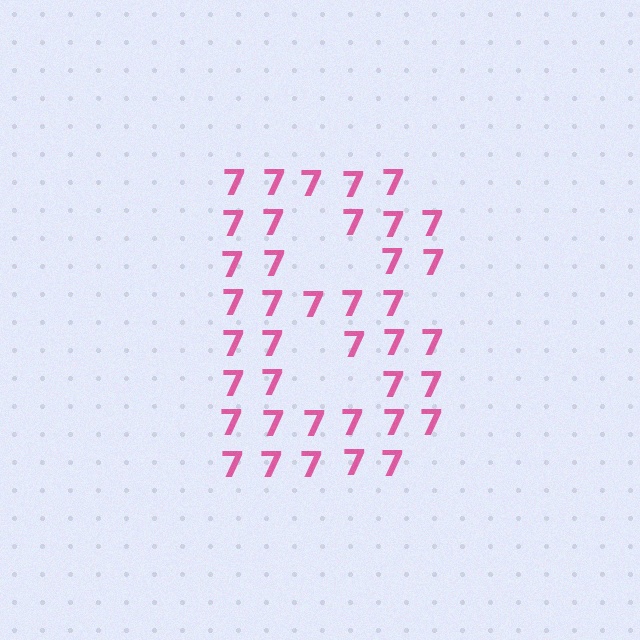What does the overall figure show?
The overall figure shows the letter B.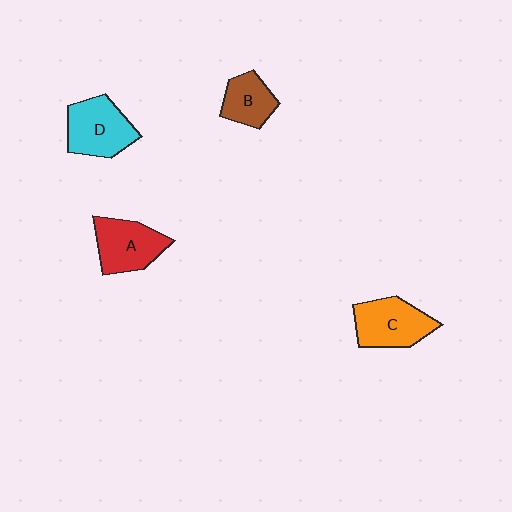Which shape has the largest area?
Shape C (orange).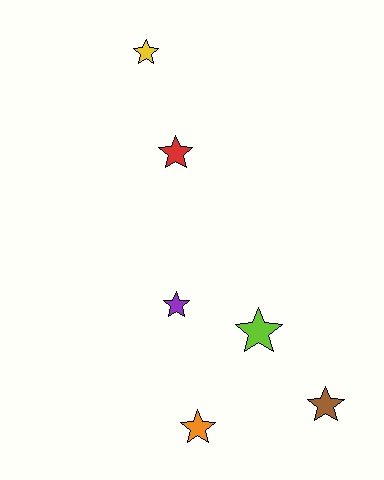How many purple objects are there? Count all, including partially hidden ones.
There is 1 purple object.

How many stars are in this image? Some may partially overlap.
There are 6 stars.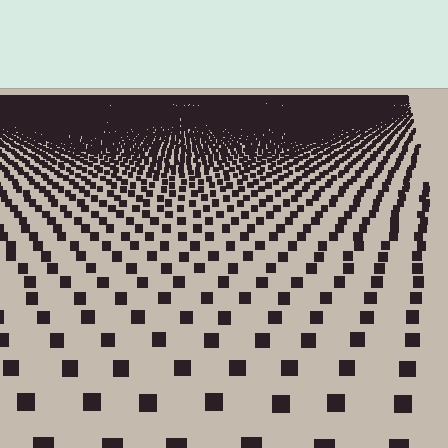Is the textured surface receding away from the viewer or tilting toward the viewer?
The surface is receding away from the viewer. Texture elements get smaller and denser toward the top.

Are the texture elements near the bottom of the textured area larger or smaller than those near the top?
Larger. Near the bottom, elements are closer to the viewer and appear at a bigger on-screen size.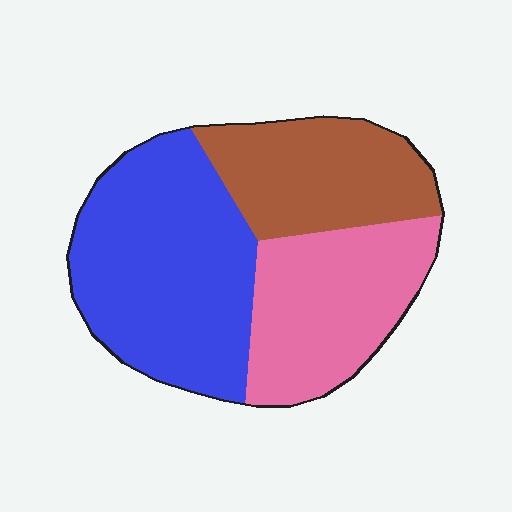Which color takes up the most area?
Blue, at roughly 45%.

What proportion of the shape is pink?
Pink takes up about one third (1/3) of the shape.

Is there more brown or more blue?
Blue.